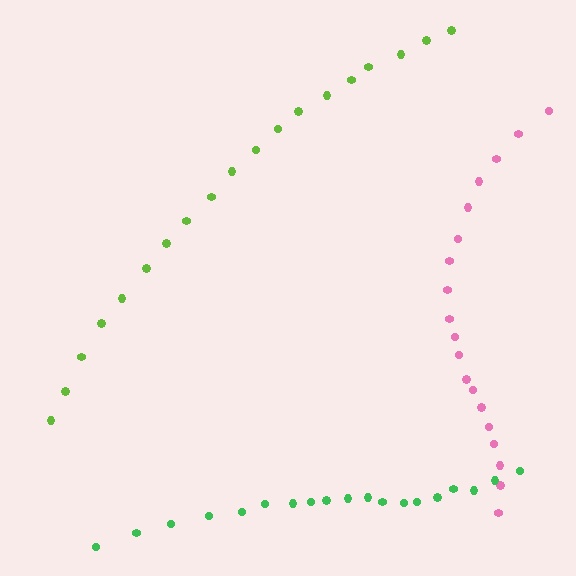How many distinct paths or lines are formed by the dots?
There are 3 distinct paths.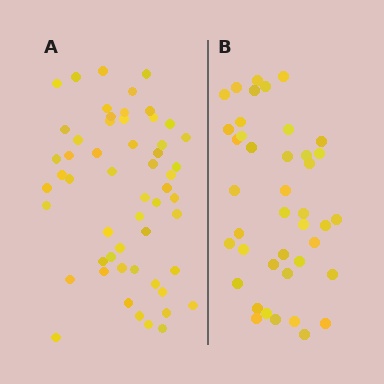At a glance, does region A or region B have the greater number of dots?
Region A (the left region) has more dots.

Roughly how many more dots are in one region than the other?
Region A has approximately 15 more dots than region B.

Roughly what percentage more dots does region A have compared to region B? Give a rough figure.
About 35% more.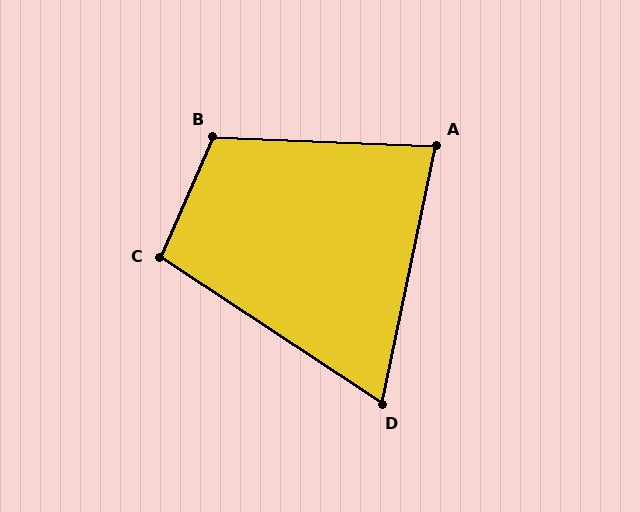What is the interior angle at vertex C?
Approximately 100 degrees (obtuse).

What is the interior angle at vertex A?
Approximately 80 degrees (acute).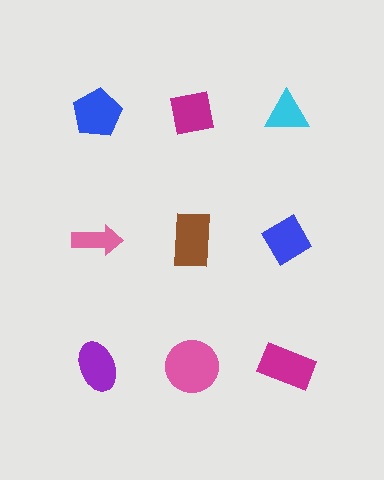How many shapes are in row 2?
3 shapes.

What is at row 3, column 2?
A pink circle.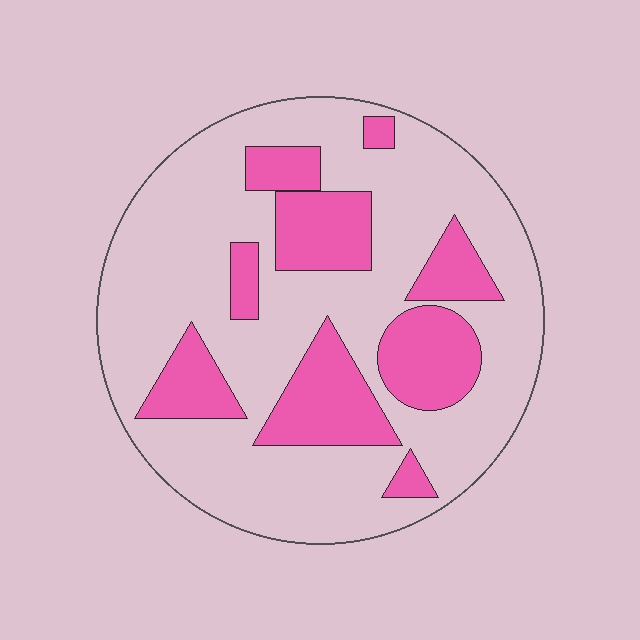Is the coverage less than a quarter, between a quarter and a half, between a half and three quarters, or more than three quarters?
Between a quarter and a half.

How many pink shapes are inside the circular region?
9.